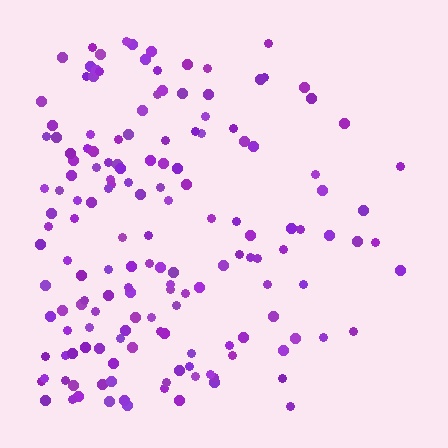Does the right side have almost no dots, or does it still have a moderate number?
Still a moderate number, just noticeably fewer than the left.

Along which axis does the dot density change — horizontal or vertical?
Horizontal.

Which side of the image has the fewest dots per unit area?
The right.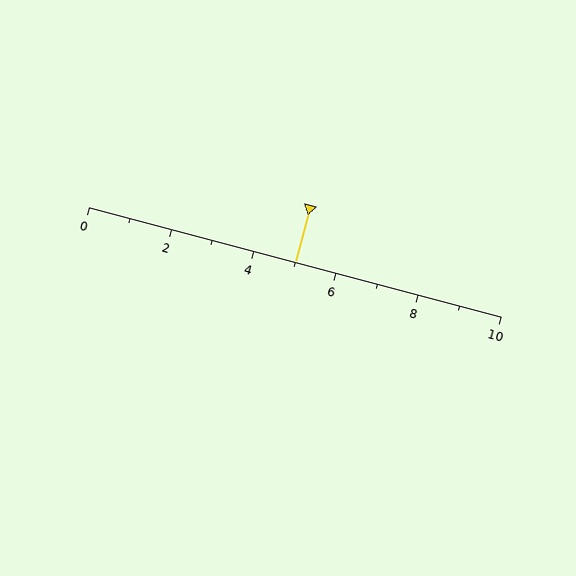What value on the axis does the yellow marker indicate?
The marker indicates approximately 5.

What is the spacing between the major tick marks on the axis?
The major ticks are spaced 2 apart.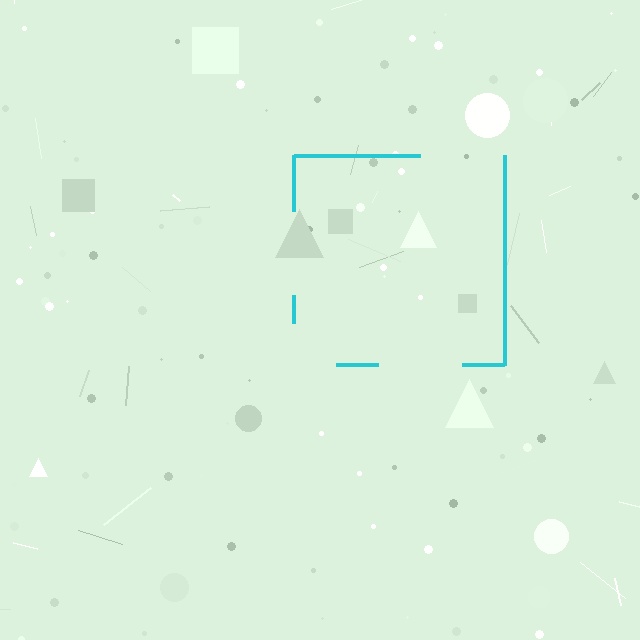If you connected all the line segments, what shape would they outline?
They would outline a square.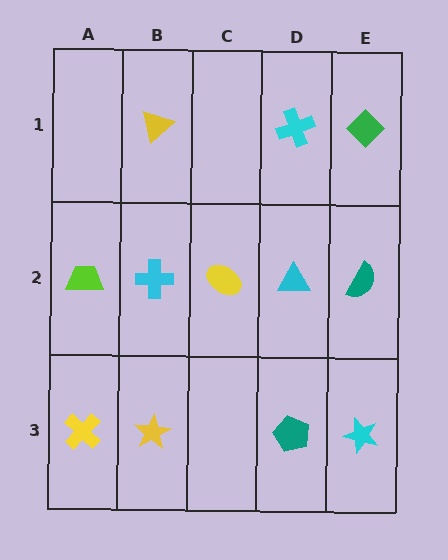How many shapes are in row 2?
5 shapes.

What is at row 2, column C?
A yellow ellipse.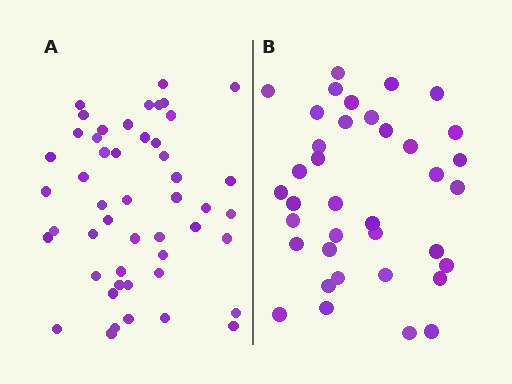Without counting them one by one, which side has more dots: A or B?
Region A (the left region) has more dots.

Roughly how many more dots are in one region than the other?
Region A has roughly 12 or so more dots than region B.